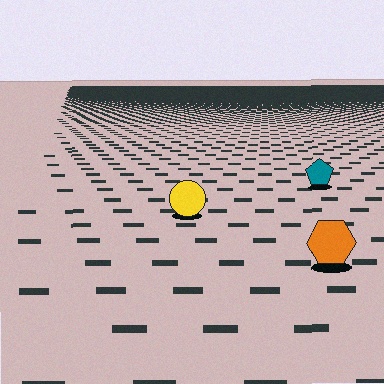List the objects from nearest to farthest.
From nearest to farthest: the orange hexagon, the yellow circle, the teal pentagon.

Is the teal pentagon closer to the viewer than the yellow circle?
No. The yellow circle is closer — you can tell from the texture gradient: the ground texture is coarser near it.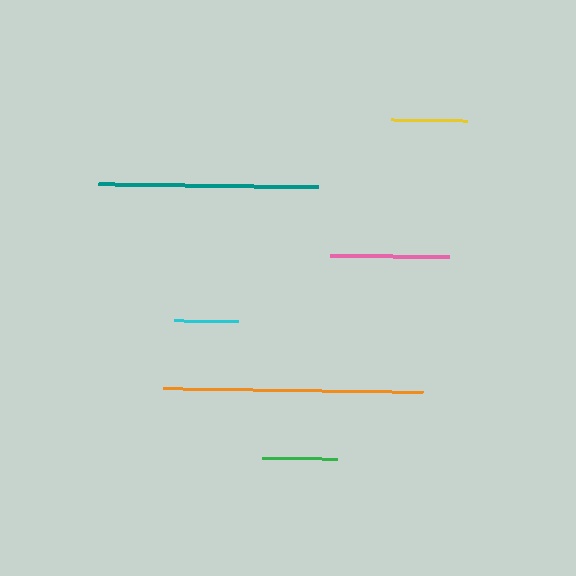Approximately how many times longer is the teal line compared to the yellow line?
The teal line is approximately 2.9 times the length of the yellow line.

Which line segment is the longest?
The orange line is the longest at approximately 259 pixels.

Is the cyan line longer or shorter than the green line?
The green line is longer than the cyan line.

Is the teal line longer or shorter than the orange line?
The orange line is longer than the teal line.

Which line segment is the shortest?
The cyan line is the shortest at approximately 65 pixels.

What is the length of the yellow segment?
The yellow segment is approximately 77 pixels long.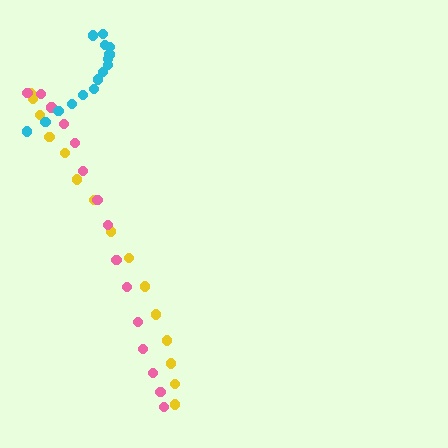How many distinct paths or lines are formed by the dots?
There are 3 distinct paths.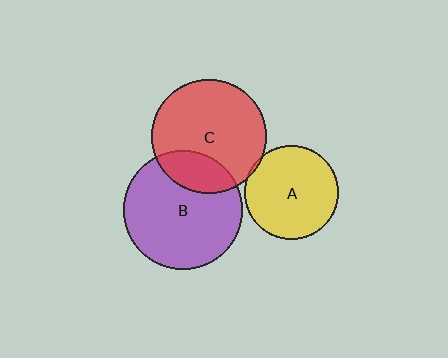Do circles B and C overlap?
Yes.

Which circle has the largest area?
Circle B (purple).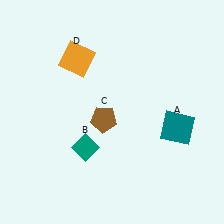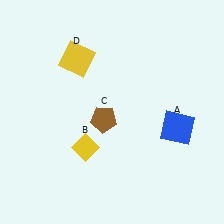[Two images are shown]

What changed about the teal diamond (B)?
In Image 1, B is teal. In Image 2, it changed to yellow.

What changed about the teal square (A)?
In Image 1, A is teal. In Image 2, it changed to blue.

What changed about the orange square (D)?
In Image 1, D is orange. In Image 2, it changed to yellow.